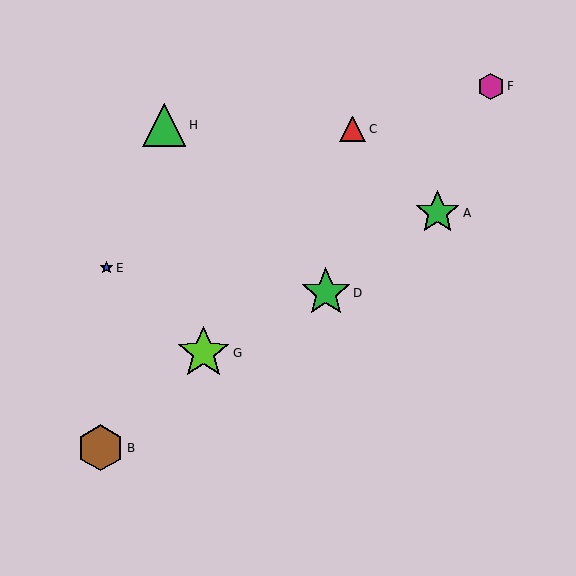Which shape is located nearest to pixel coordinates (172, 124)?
The green triangle (labeled H) at (164, 125) is nearest to that location.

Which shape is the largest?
The lime star (labeled G) is the largest.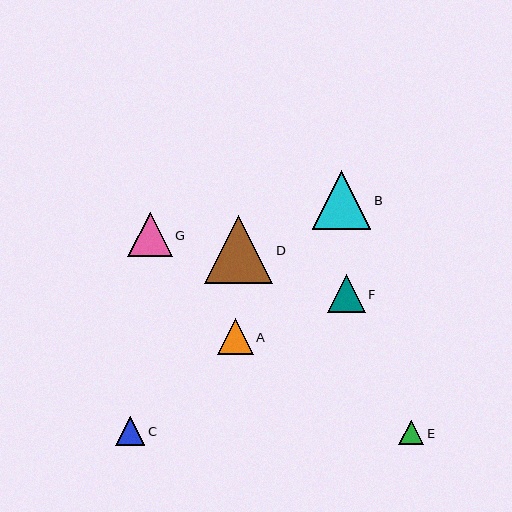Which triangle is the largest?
Triangle D is the largest with a size of approximately 68 pixels.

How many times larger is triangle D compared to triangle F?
Triangle D is approximately 1.8 times the size of triangle F.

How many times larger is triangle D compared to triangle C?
Triangle D is approximately 2.4 times the size of triangle C.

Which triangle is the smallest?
Triangle E is the smallest with a size of approximately 25 pixels.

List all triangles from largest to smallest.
From largest to smallest: D, B, G, F, A, C, E.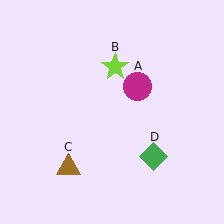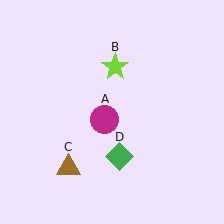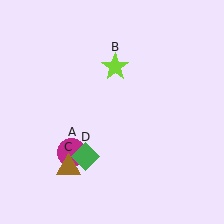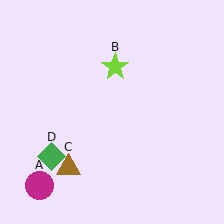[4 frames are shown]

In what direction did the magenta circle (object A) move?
The magenta circle (object A) moved down and to the left.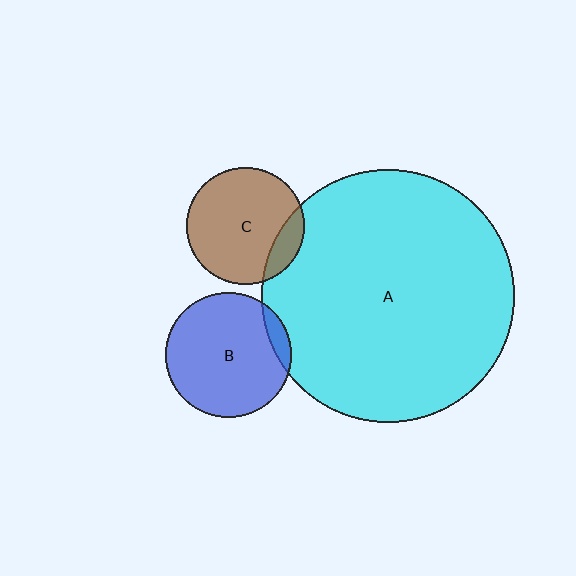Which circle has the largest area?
Circle A (cyan).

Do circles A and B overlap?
Yes.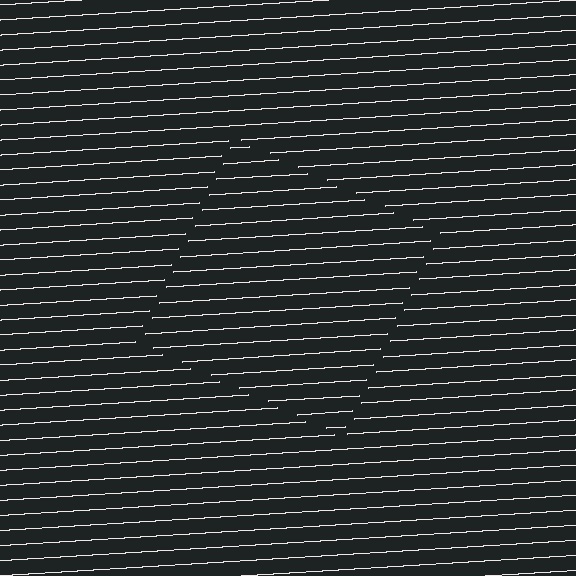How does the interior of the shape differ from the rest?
The interior of the shape contains the same grating, shifted by half a period — the contour is defined by the phase discontinuity where line-ends from the inner and outer gratings abut.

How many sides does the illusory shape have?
4 sides — the line-ends trace a square.